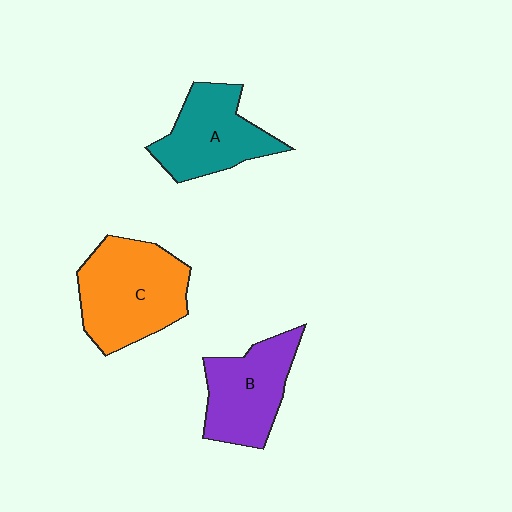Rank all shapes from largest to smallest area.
From largest to smallest: C (orange), B (purple), A (teal).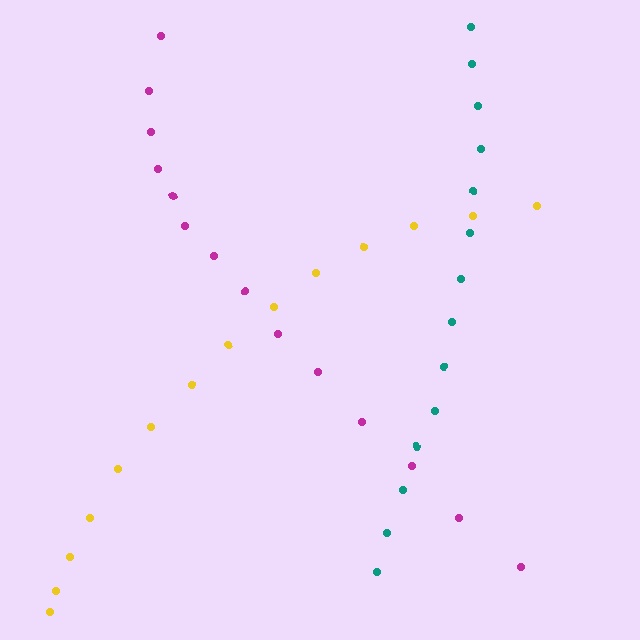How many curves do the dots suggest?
There are 3 distinct paths.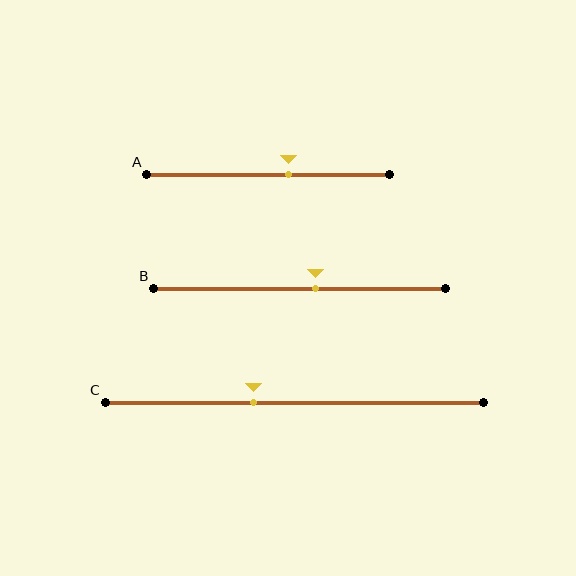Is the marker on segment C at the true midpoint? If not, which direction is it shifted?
No, the marker on segment C is shifted to the left by about 11% of the segment length.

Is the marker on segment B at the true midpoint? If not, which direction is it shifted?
No, the marker on segment B is shifted to the right by about 6% of the segment length.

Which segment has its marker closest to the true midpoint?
Segment B has its marker closest to the true midpoint.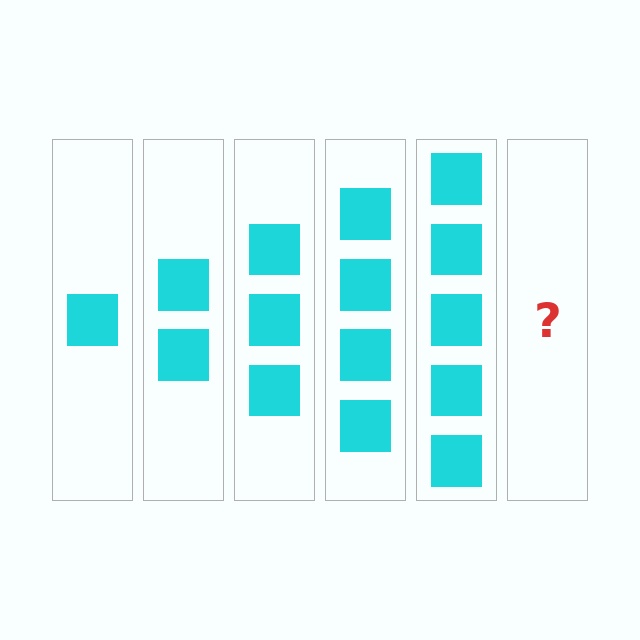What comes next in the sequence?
The next element should be 6 squares.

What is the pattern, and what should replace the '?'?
The pattern is that each step adds one more square. The '?' should be 6 squares.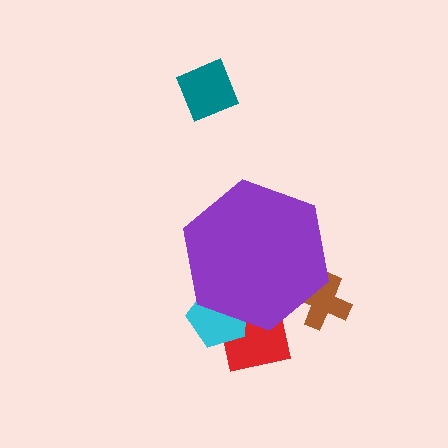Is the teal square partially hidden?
No, the teal square is fully visible.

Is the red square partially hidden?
Yes, the red square is partially hidden behind the purple hexagon.